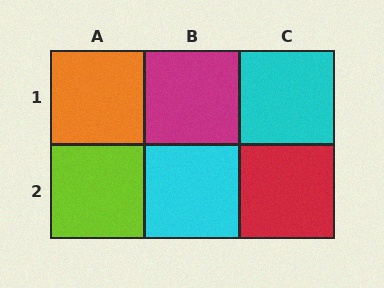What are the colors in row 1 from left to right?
Orange, magenta, cyan.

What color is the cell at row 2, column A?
Lime.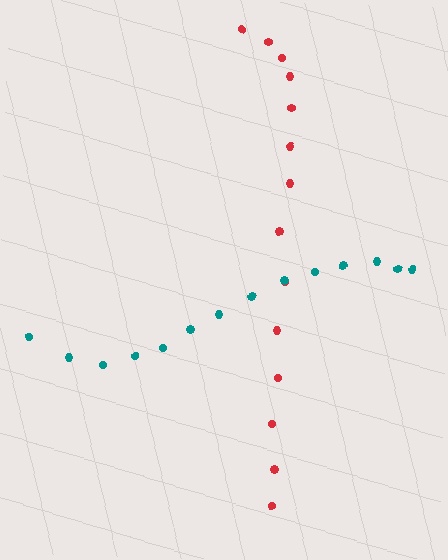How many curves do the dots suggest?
There are 2 distinct paths.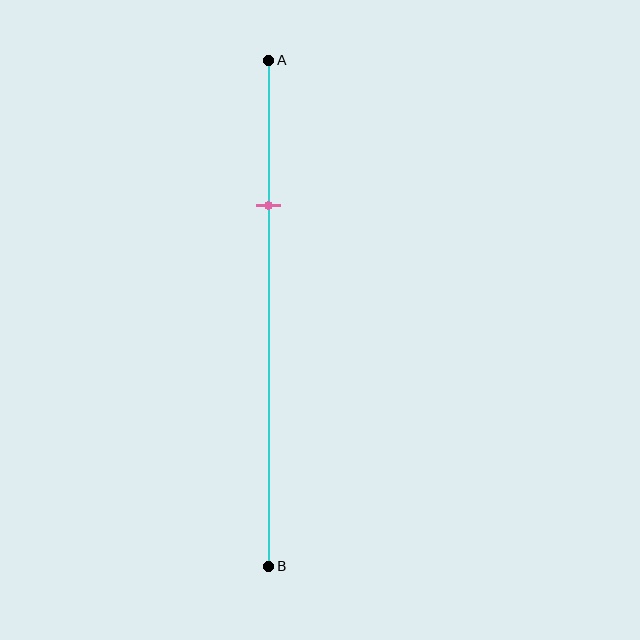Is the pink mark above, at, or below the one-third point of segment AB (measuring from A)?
The pink mark is above the one-third point of segment AB.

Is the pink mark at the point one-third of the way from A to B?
No, the mark is at about 30% from A, not at the 33% one-third point.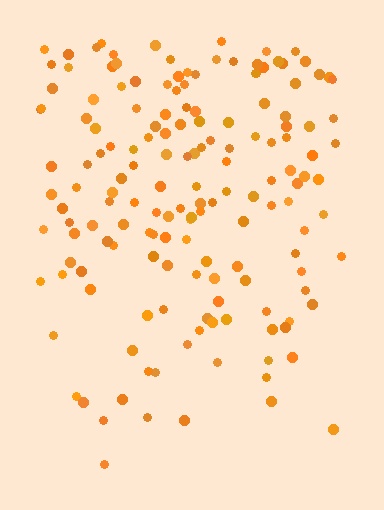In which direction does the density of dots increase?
From bottom to top, with the top side densest.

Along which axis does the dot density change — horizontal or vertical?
Vertical.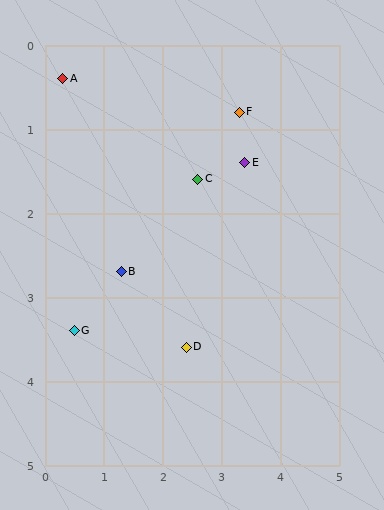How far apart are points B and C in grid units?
Points B and C are about 1.7 grid units apart.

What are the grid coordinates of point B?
Point B is at approximately (1.3, 2.7).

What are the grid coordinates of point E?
Point E is at approximately (3.4, 1.4).